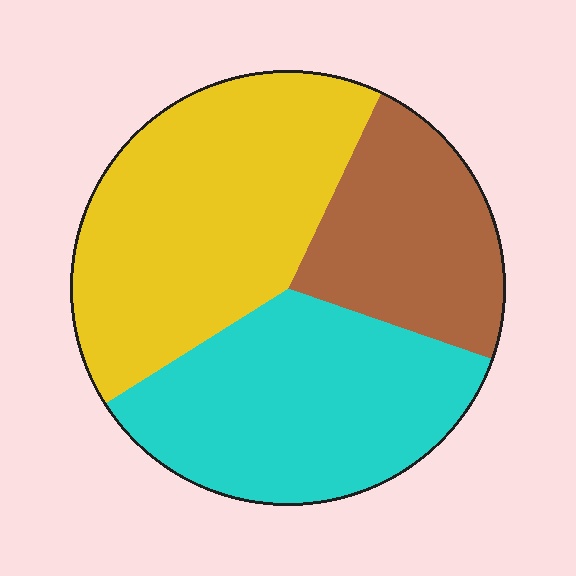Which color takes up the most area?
Yellow, at roughly 40%.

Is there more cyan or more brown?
Cyan.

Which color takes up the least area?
Brown, at roughly 25%.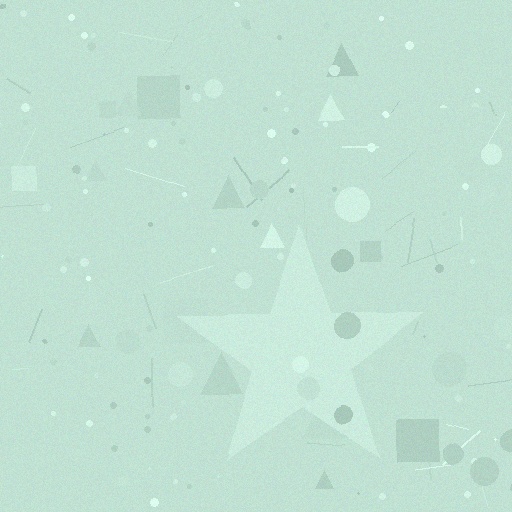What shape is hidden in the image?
A star is hidden in the image.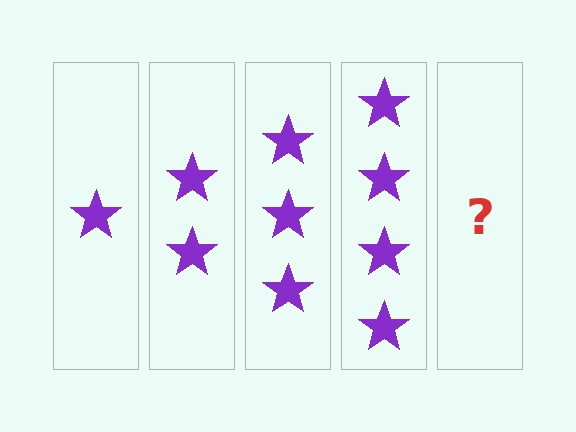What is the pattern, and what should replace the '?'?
The pattern is that each step adds one more star. The '?' should be 5 stars.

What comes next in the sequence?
The next element should be 5 stars.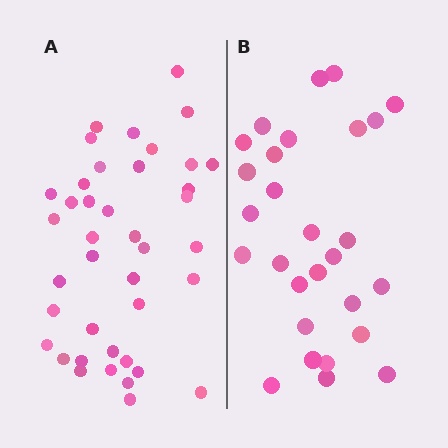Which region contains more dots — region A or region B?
Region A (the left region) has more dots.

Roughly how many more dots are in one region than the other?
Region A has roughly 12 or so more dots than region B.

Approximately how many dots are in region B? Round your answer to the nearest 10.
About 30 dots. (The exact count is 28, which rounds to 30.)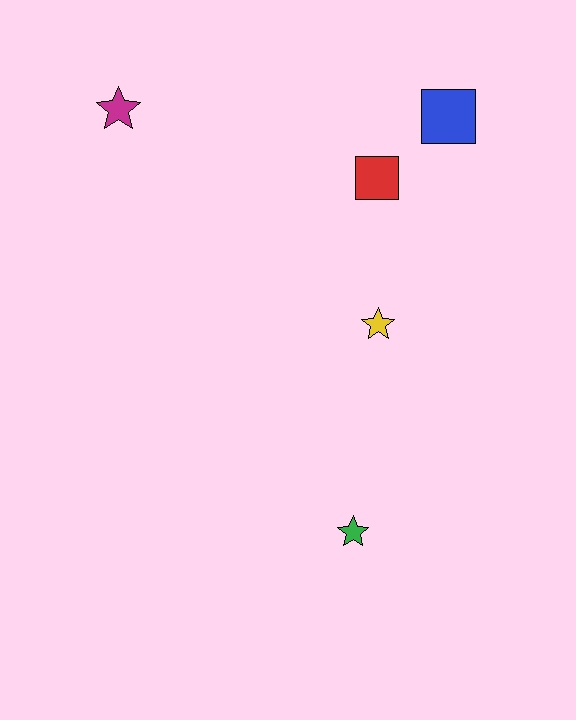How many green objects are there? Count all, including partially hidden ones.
There is 1 green object.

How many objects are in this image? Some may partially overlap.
There are 5 objects.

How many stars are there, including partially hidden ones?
There are 3 stars.